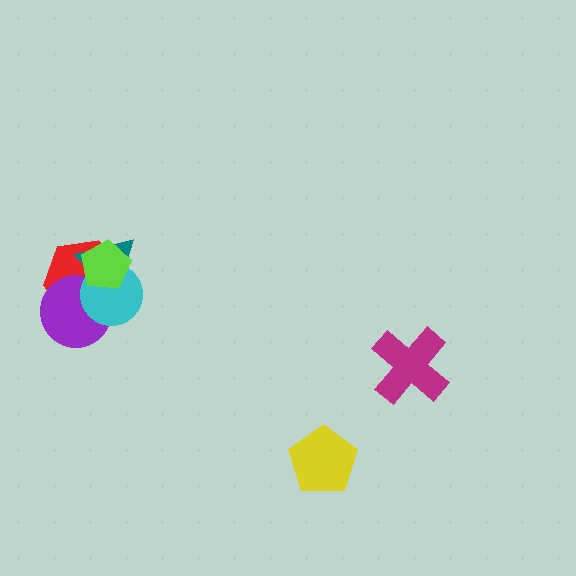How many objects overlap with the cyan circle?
4 objects overlap with the cyan circle.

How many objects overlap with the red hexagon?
4 objects overlap with the red hexagon.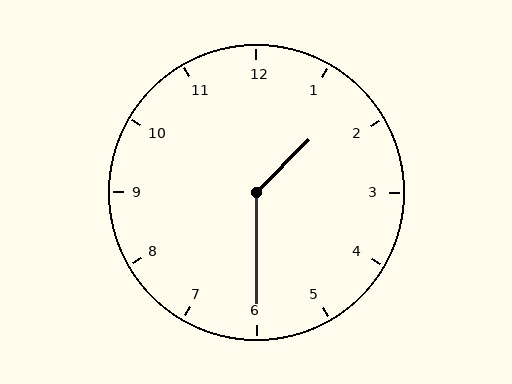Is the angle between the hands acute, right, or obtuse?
It is obtuse.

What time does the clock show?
1:30.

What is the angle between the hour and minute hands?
Approximately 135 degrees.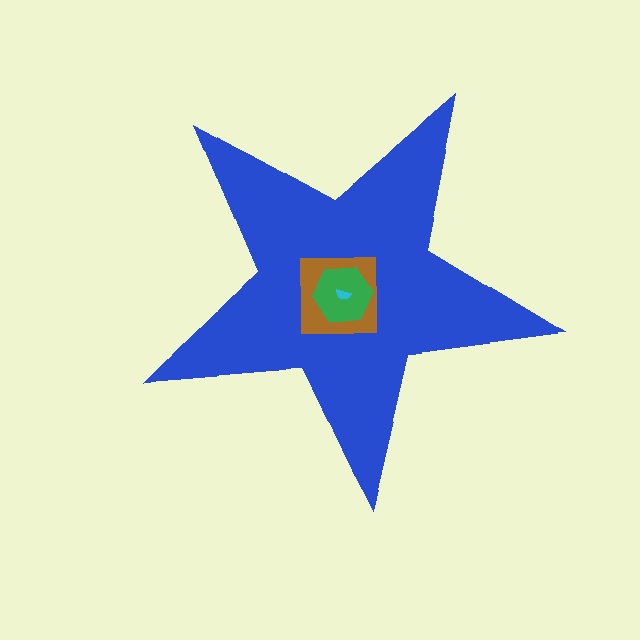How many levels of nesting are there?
4.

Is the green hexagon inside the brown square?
Yes.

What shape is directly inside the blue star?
The brown square.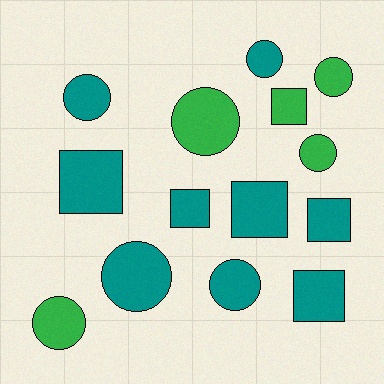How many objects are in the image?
There are 14 objects.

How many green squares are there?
There is 1 green square.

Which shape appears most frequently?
Circle, with 8 objects.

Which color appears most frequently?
Teal, with 9 objects.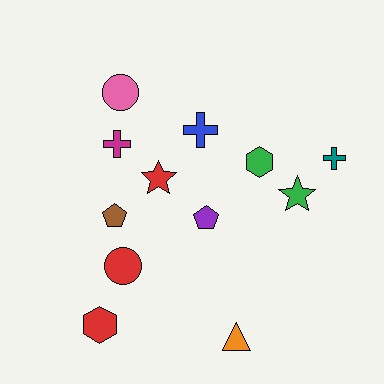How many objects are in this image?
There are 12 objects.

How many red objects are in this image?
There are 3 red objects.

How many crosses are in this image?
There are 3 crosses.